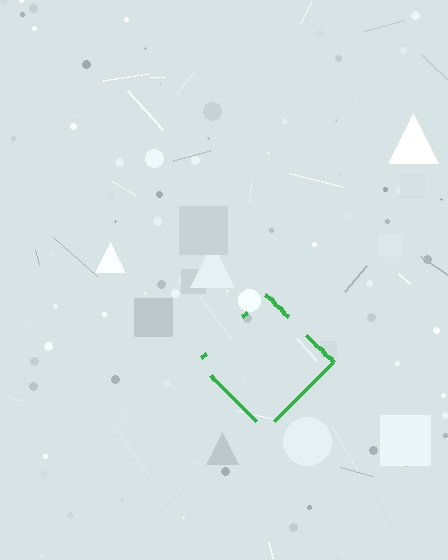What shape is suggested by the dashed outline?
The dashed outline suggests a diamond.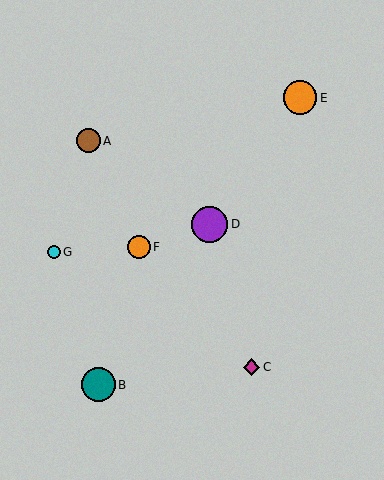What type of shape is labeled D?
Shape D is a purple circle.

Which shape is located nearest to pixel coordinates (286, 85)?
The orange circle (labeled E) at (300, 98) is nearest to that location.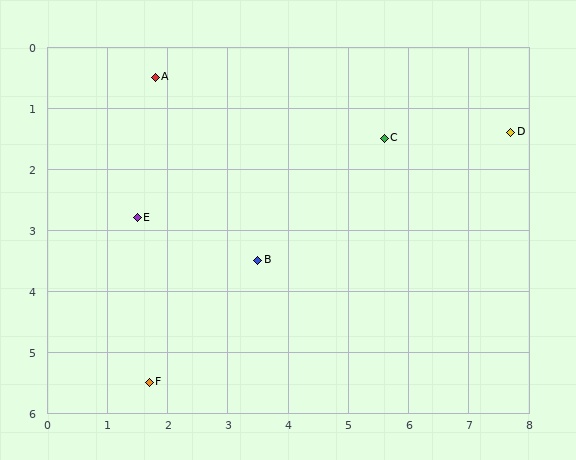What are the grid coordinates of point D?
Point D is at approximately (7.7, 1.4).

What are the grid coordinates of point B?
Point B is at approximately (3.5, 3.5).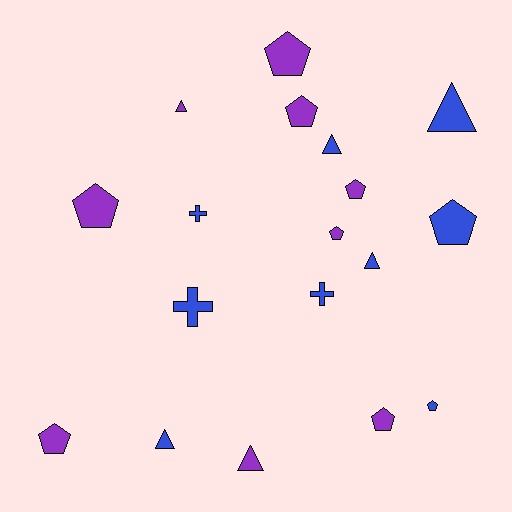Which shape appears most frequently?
Pentagon, with 9 objects.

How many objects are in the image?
There are 18 objects.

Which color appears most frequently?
Purple, with 9 objects.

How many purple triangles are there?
There are 2 purple triangles.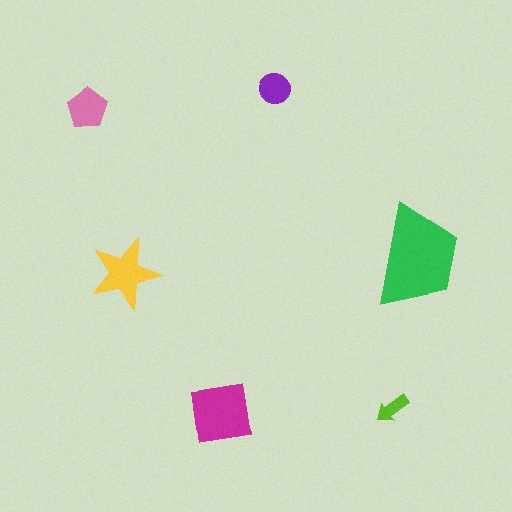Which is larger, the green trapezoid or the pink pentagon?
The green trapezoid.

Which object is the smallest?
The lime arrow.